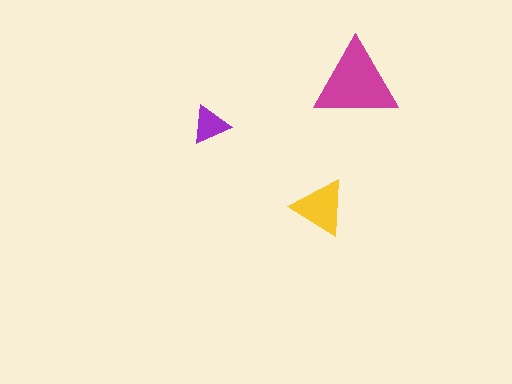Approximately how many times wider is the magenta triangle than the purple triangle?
About 2 times wider.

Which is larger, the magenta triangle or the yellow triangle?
The magenta one.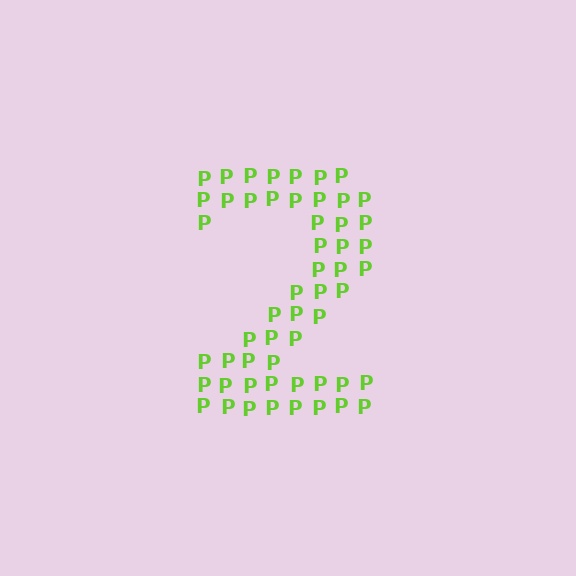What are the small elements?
The small elements are letter P's.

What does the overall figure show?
The overall figure shows the digit 2.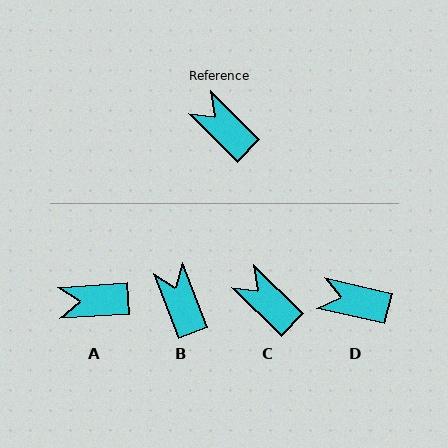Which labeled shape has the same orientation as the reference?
C.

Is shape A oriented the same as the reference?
No, it is off by about 48 degrees.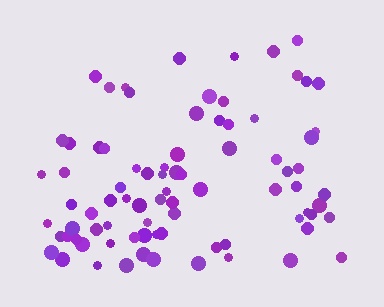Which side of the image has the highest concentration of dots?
The bottom.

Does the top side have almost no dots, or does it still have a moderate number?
Still a moderate number, just noticeably fewer than the bottom.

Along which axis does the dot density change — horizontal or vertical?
Vertical.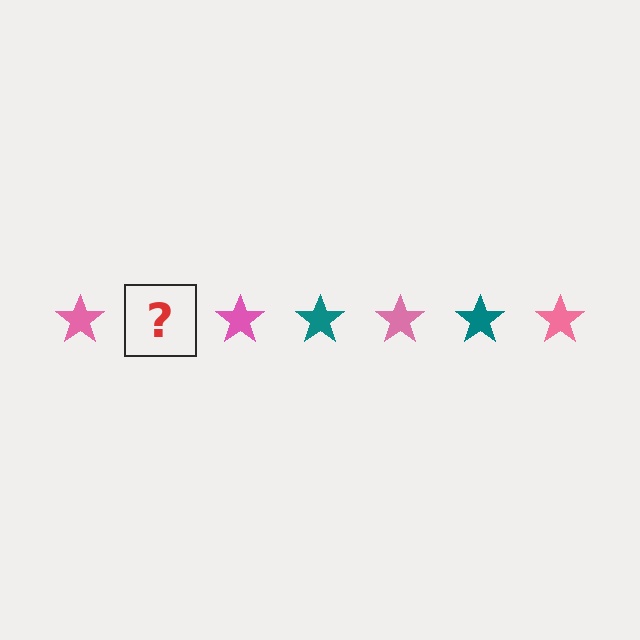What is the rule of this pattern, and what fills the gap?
The rule is that the pattern cycles through pink, teal stars. The gap should be filled with a teal star.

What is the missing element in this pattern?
The missing element is a teal star.